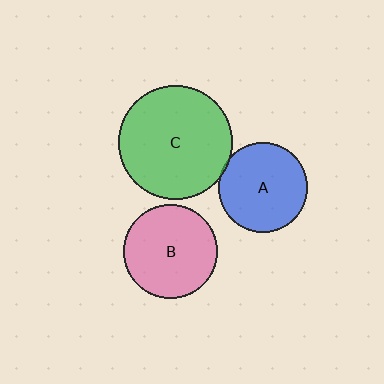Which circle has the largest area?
Circle C (green).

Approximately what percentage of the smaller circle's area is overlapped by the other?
Approximately 5%.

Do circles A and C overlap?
Yes.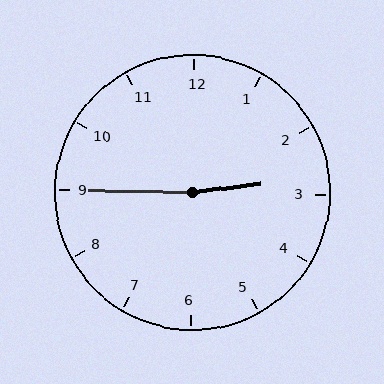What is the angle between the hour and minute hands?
Approximately 172 degrees.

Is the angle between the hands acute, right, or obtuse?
It is obtuse.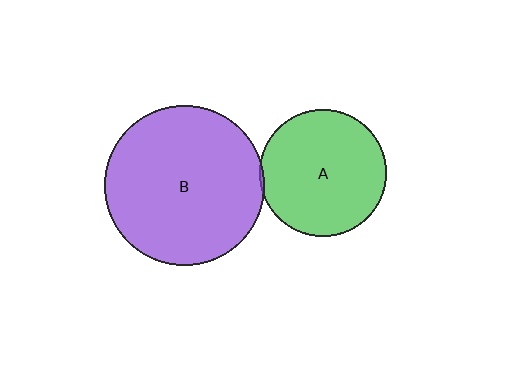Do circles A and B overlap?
Yes.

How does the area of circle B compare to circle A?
Approximately 1.6 times.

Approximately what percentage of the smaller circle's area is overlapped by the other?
Approximately 5%.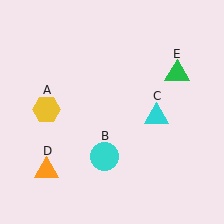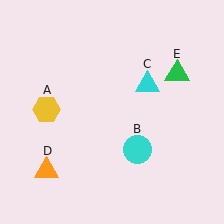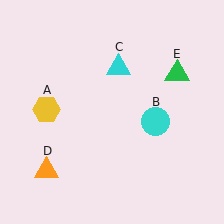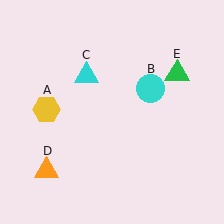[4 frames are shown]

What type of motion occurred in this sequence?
The cyan circle (object B), cyan triangle (object C) rotated counterclockwise around the center of the scene.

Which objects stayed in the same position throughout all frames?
Yellow hexagon (object A) and orange triangle (object D) and green triangle (object E) remained stationary.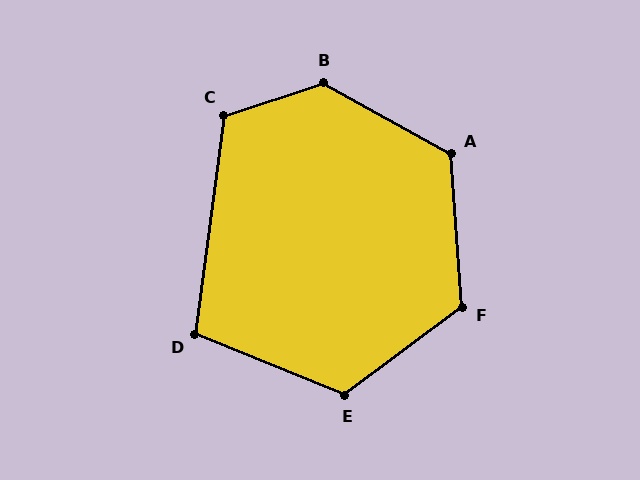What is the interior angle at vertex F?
Approximately 123 degrees (obtuse).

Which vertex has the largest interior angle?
B, at approximately 133 degrees.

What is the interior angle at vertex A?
Approximately 123 degrees (obtuse).